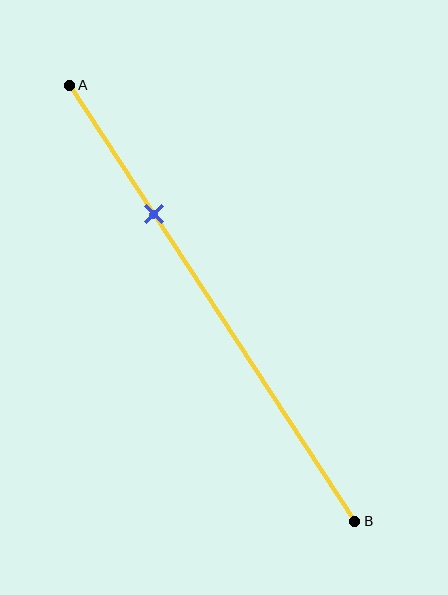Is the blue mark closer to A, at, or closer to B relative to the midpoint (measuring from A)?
The blue mark is closer to point A than the midpoint of segment AB.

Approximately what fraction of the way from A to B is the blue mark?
The blue mark is approximately 30% of the way from A to B.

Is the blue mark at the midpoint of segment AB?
No, the mark is at about 30% from A, not at the 50% midpoint.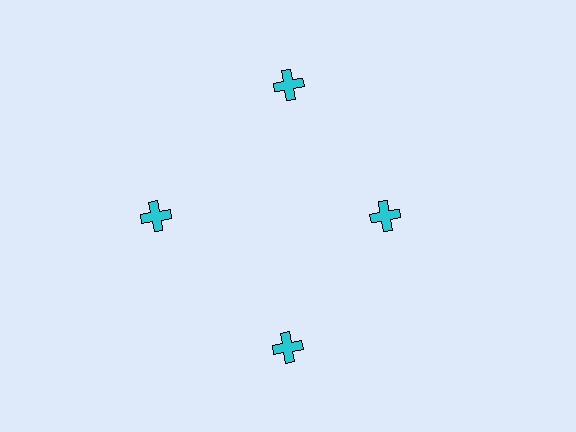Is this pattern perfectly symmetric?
No. The 4 cyan crosses are arranged in a ring, but one element near the 3 o'clock position is pulled inward toward the center, breaking the 4-fold rotational symmetry.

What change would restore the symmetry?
The symmetry would be restored by moving it outward, back onto the ring so that all 4 crosses sit at equal angles and equal distance from the center.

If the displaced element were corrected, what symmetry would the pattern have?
It would have 4-fold rotational symmetry — the pattern would map onto itself every 90 degrees.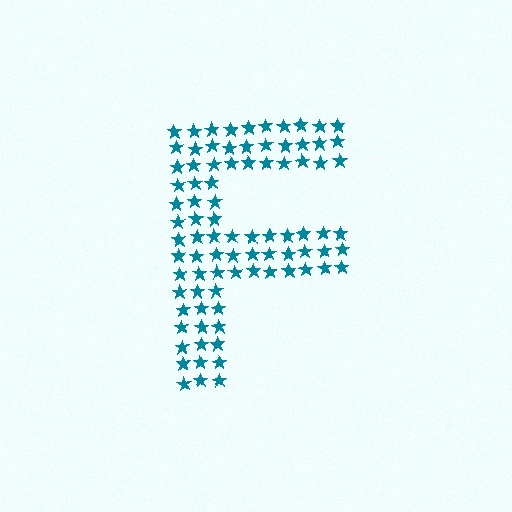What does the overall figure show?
The overall figure shows the letter F.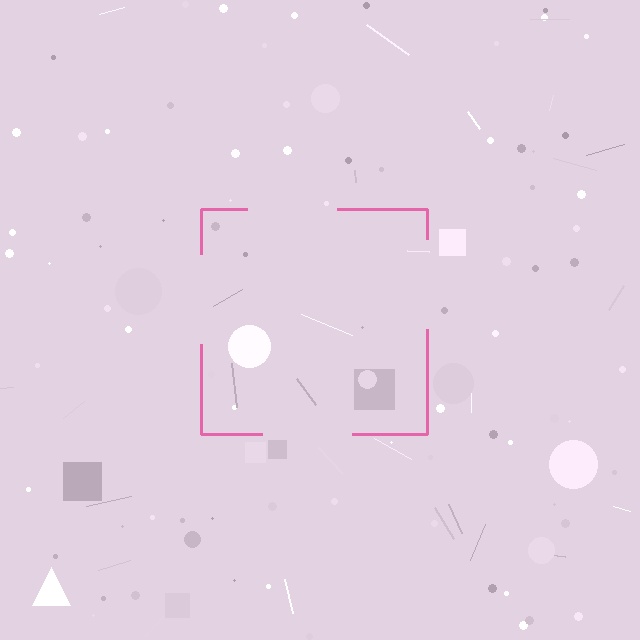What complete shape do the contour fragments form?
The contour fragments form a square.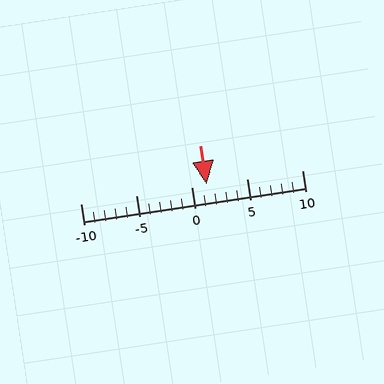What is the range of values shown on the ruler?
The ruler shows values from -10 to 10.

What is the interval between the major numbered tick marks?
The major tick marks are spaced 5 units apart.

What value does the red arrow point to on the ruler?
The red arrow points to approximately 1.